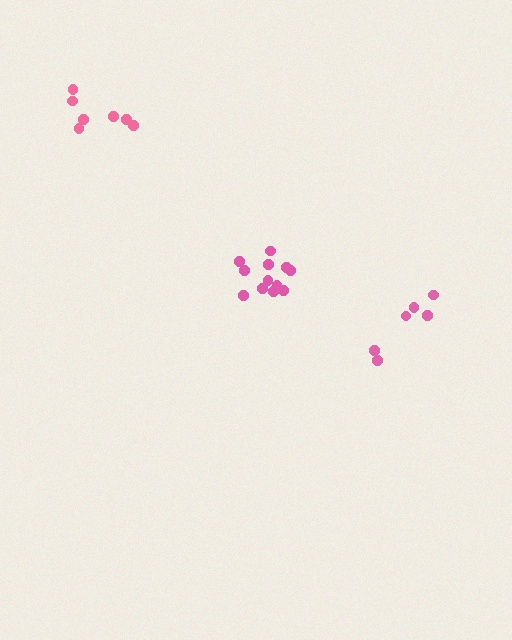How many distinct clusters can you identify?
There are 3 distinct clusters.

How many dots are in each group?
Group 1: 12 dots, Group 2: 7 dots, Group 3: 6 dots (25 total).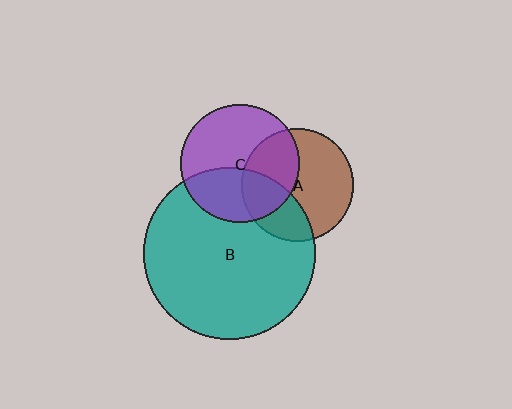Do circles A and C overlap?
Yes.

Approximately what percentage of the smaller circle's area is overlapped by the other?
Approximately 35%.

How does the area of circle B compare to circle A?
Approximately 2.3 times.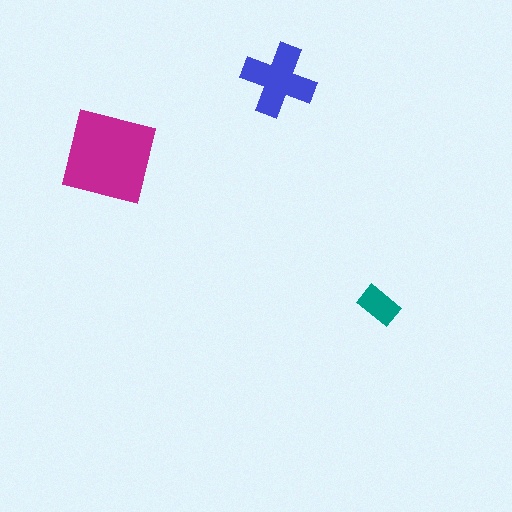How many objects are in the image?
There are 3 objects in the image.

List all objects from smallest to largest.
The teal rectangle, the blue cross, the magenta square.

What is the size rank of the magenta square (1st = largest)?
1st.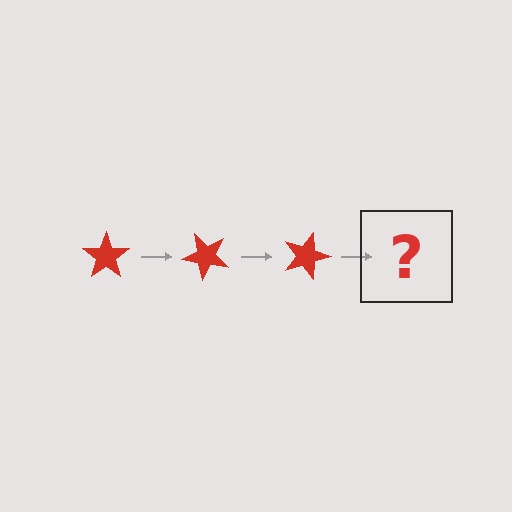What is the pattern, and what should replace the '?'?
The pattern is that the star rotates 45 degrees each step. The '?' should be a red star rotated 135 degrees.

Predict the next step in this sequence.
The next step is a red star rotated 135 degrees.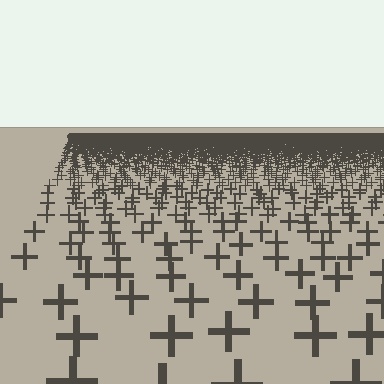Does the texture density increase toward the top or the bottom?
Density increases toward the top.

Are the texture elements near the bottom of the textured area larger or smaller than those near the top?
Larger. Near the bottom, elements are closer to the viewer and appear at a bigger on-screen size.